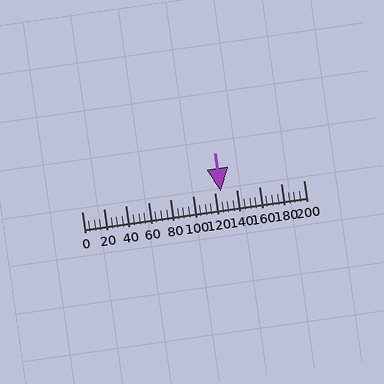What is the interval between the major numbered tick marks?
The major tick marks are spaced 20 units apart.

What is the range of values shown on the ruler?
The ruler shows values from 0 to 200.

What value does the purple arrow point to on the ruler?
The purple arrow points to approximately 125.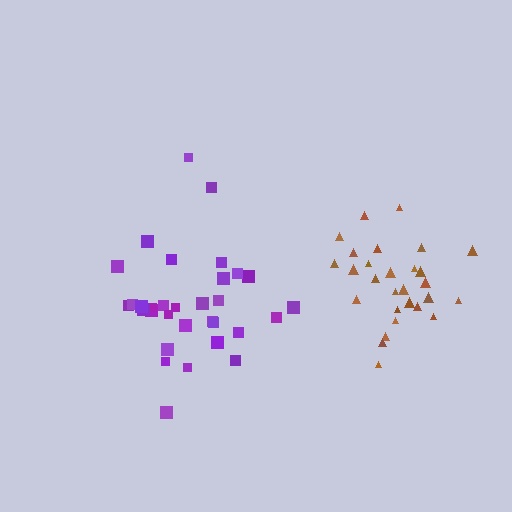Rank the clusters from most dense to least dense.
brown, purple.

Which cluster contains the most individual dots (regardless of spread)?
Purple (32).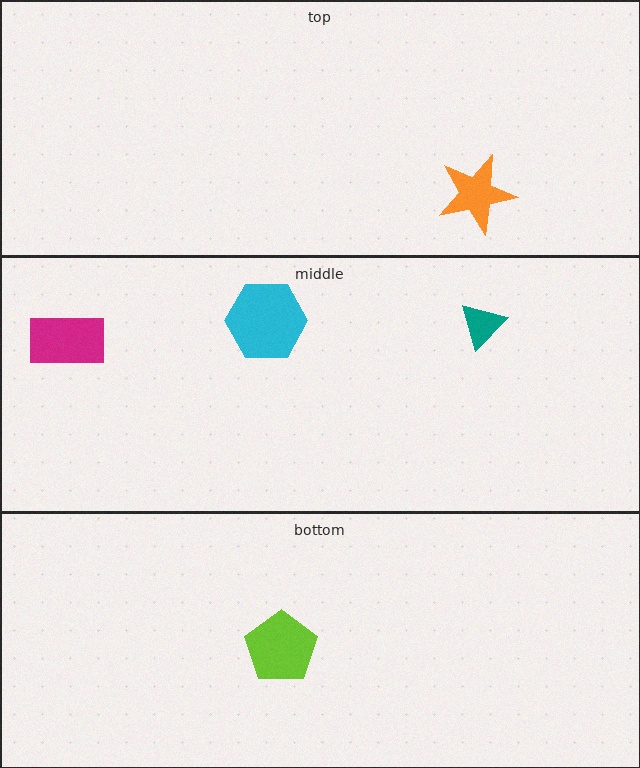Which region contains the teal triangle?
The middle region.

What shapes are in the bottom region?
The lime pentagon.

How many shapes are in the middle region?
3.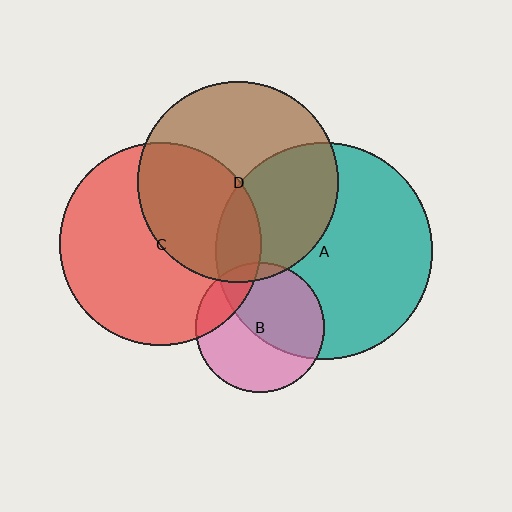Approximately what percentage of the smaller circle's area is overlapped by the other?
Approximately 5%.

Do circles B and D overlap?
Yes.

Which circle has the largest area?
Circle A (teal).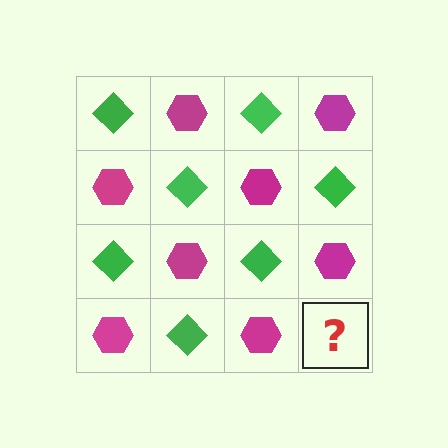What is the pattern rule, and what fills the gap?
The rule is that it alternates green diamond and magenta hexagon in a checkerboard pattern. The gap should be filled with a green diamond.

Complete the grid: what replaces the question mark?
The question mark should be replaced with a green diamond.